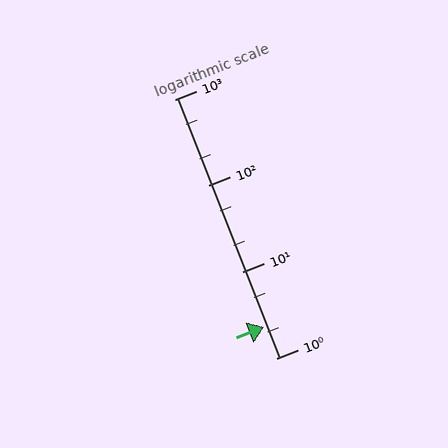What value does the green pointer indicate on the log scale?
The pointer indicates approximately 2.3.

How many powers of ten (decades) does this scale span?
The scale spans 3 decades, from 1 to 1000.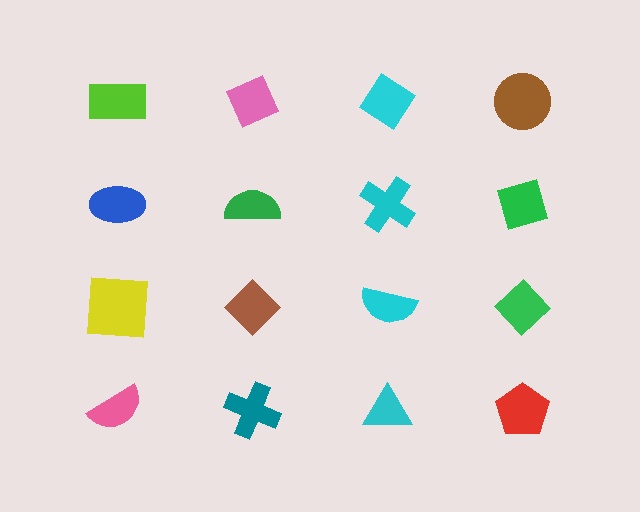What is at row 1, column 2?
A pink diamond.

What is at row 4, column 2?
A teal cross.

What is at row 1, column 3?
A cyan diamond.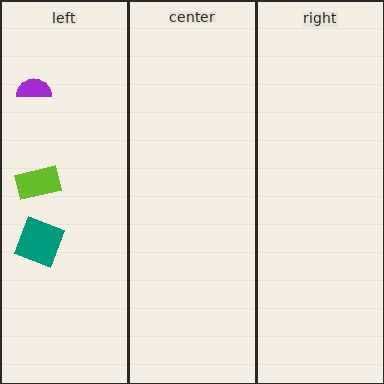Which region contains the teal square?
The left region.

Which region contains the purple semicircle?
The left region.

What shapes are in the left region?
The purple semicircle, the lime rectangle, the teal square.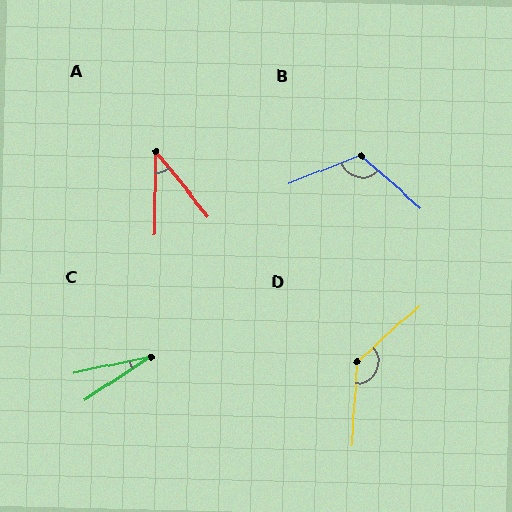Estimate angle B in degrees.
Approximately 117 degrees.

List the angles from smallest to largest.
C (22°), A (39°), B (117°), D (136°).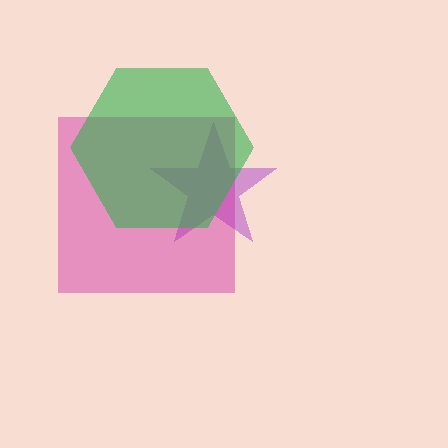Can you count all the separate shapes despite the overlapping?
Yes, there are 3 separate shapes.